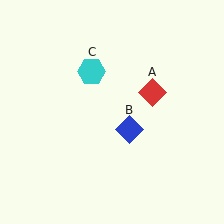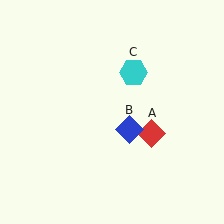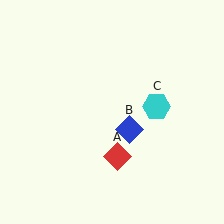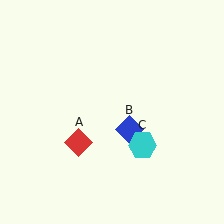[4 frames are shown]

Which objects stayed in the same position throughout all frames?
Blue diamond (object B) remained stationary.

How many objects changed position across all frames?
2 objects changed position: red diamond (object A), cyan hexagon (object C).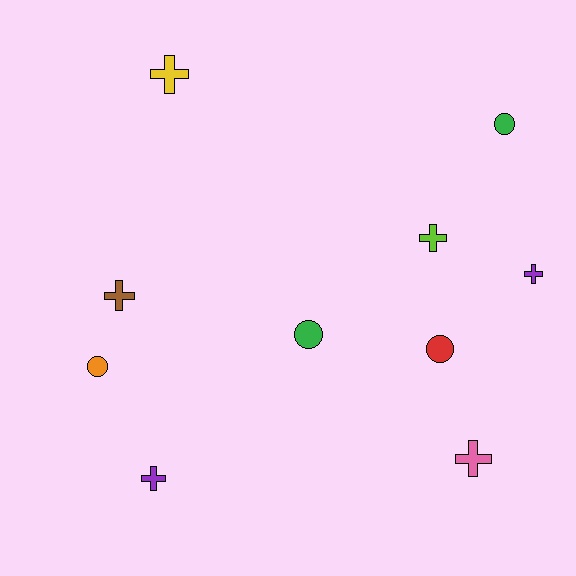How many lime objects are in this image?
There is 1 lime object.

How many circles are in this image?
There are 4 circles.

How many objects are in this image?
There are 10 objects.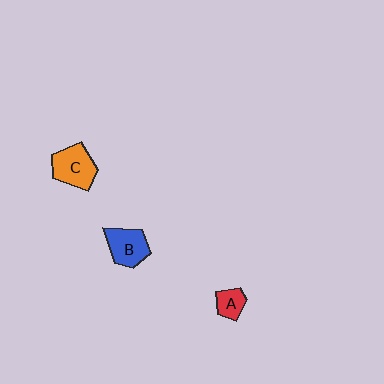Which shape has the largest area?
Shape C (orange).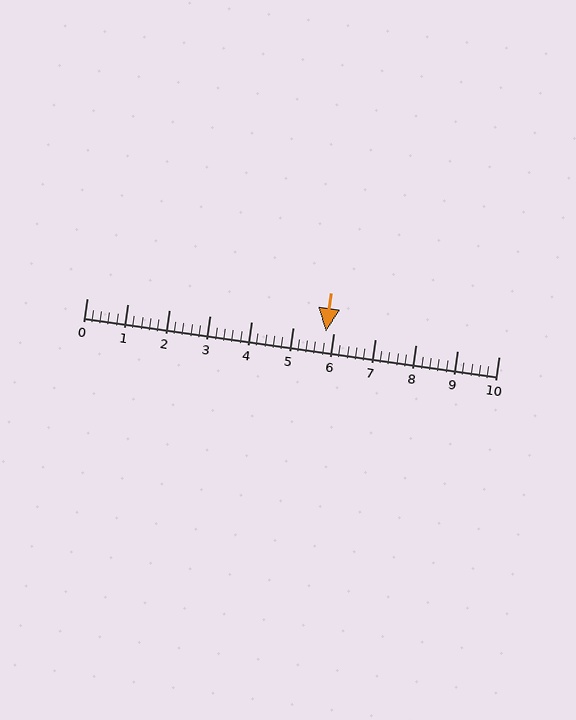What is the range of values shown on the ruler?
The ruler shows values from 0 to 10.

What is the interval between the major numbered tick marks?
The major tick marks are spaced 1 units apart.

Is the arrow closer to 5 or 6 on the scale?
The arrow is closer to 6.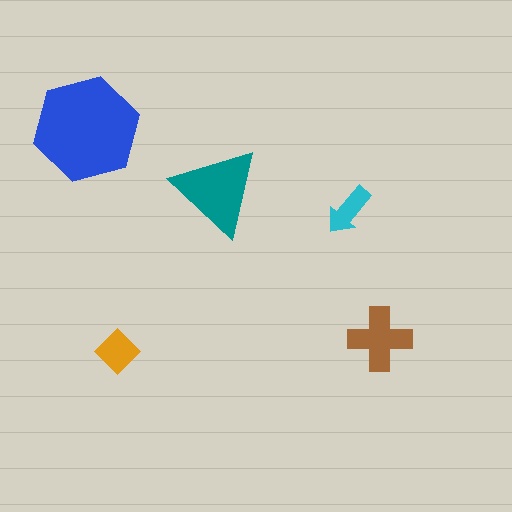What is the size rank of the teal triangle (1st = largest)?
2nd.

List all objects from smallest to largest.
The cyan arrow, the orange diamond, the brown cross, the teal triangle, the blue hexagon.